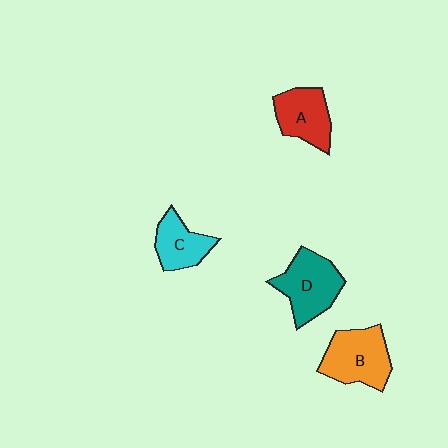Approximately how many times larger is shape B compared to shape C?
Approximately 1.4 times.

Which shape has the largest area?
Shape B (orange).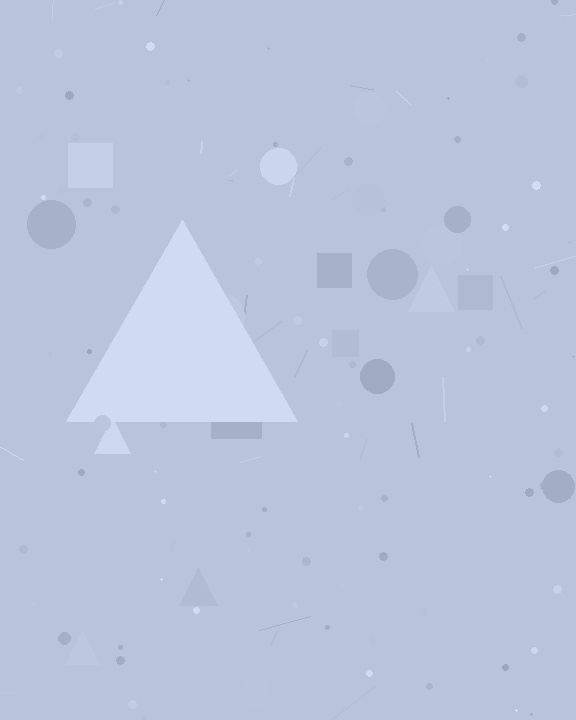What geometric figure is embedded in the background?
A triangle is embedded in the background.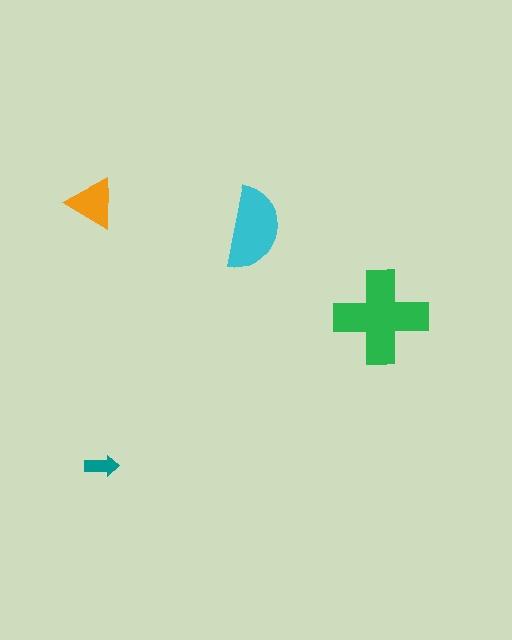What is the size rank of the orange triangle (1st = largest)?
3rd.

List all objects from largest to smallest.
The green cross, the cyan semicircle, the orange triangle, the teal arrow.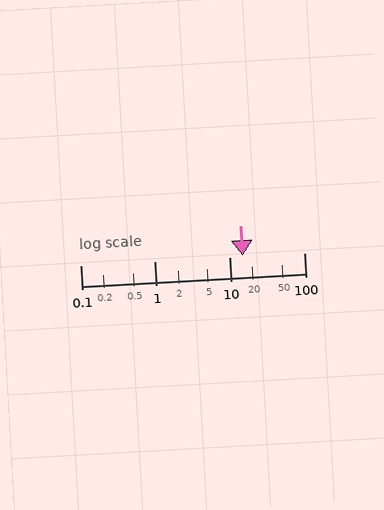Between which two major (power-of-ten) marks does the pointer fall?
The pointer is between 10 and 100.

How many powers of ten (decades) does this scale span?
The scale spans 3 decades, from 0.1 to 100.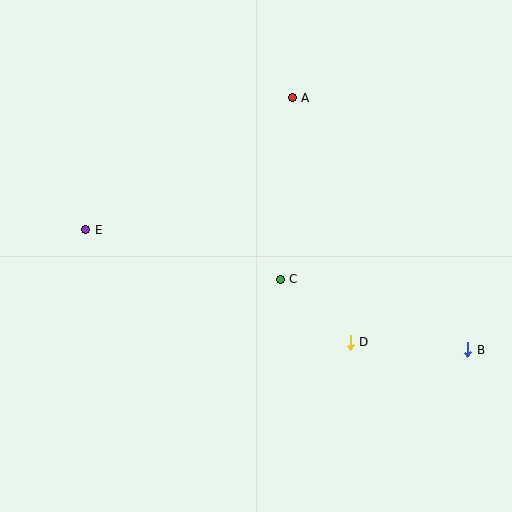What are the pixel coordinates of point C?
Point C is at (280, 279).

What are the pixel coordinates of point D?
Point D is at (350, 342).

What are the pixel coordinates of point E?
Point E is at (86, 230).